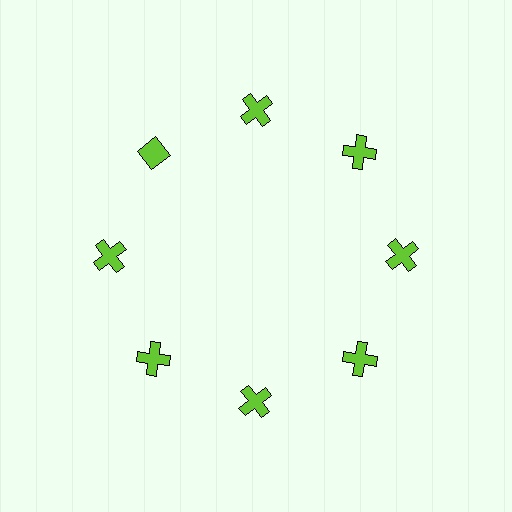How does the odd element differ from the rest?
It has a different shape: diamond instead of cross.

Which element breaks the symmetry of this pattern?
The lime diamond at roughly the 10 o'clock position breaks the symmetry. All other shapes are lime crosses.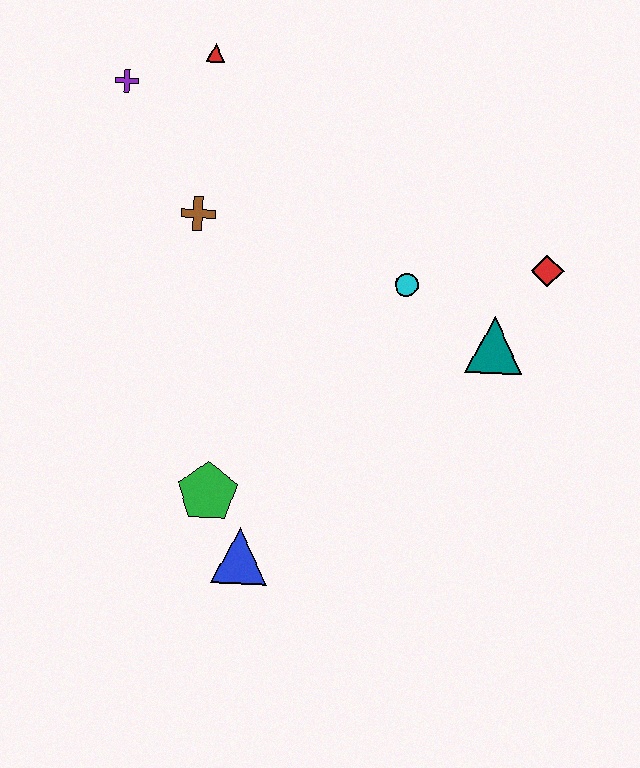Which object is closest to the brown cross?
The purple cross is closest to the brown cross.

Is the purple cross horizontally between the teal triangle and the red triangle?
No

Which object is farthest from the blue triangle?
The red triangle is farthest from the blue triangle.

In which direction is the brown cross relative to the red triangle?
The brown cross is below the red triangle.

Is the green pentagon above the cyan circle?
No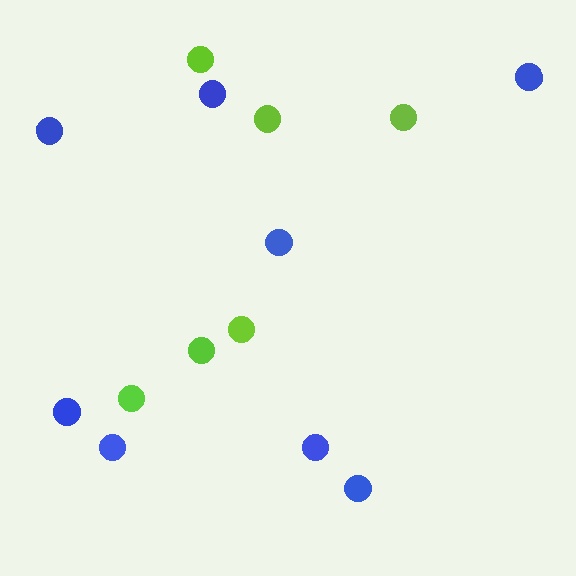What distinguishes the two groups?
There are 2 groups: one group of blue circles (8) and one group of lime circles (6).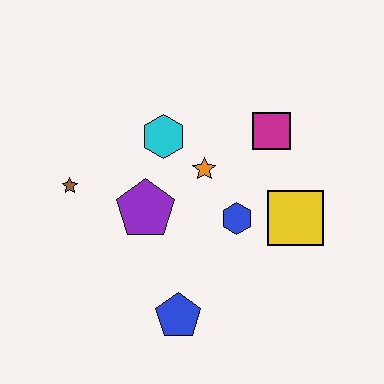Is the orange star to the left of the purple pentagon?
No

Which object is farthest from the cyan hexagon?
The blue pentagon is farthest from the cyan hexagon.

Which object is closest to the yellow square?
The blue hexagon is closest to the yellow square.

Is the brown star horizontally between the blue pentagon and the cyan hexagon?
No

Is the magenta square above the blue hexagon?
Yes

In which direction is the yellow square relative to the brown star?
The yellow square is to the right of the brown star.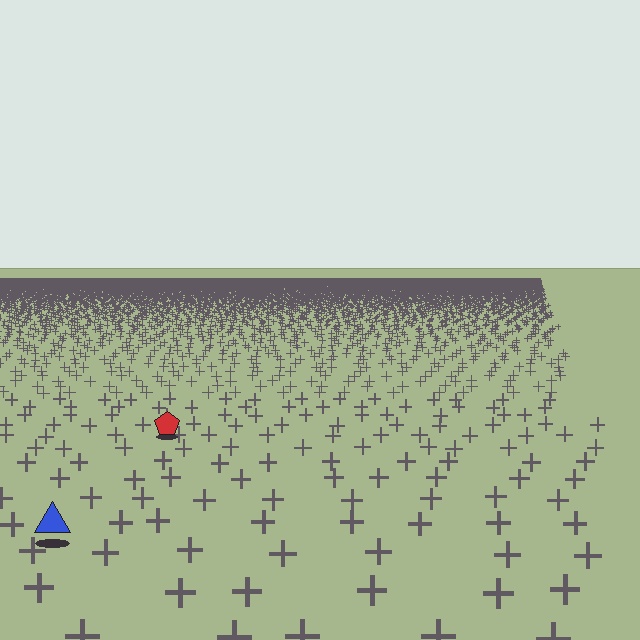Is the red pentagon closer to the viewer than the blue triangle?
No. The blue triangle is closer — you can tell from the texture gradient: the ground texture is coarser near it.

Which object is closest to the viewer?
The blue triangle is closest. The texture marks near it are larger and more spread out.